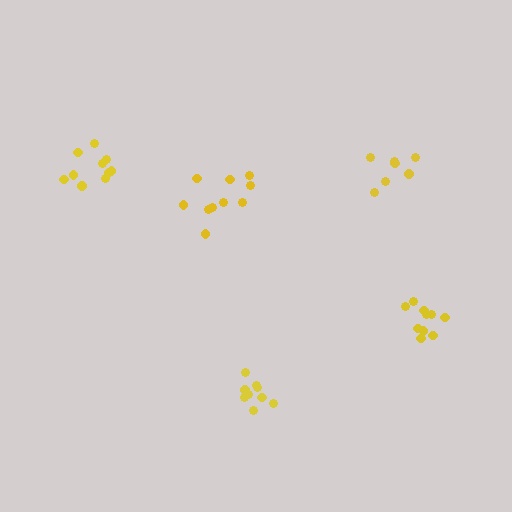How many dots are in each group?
Group 1: 9 dots, Group 2: 10 dots, Group 3: 10 dots, Group 4: 7 dots, Group 5: 10 dots (46 total).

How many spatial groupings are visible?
There are 5 spatial groupings.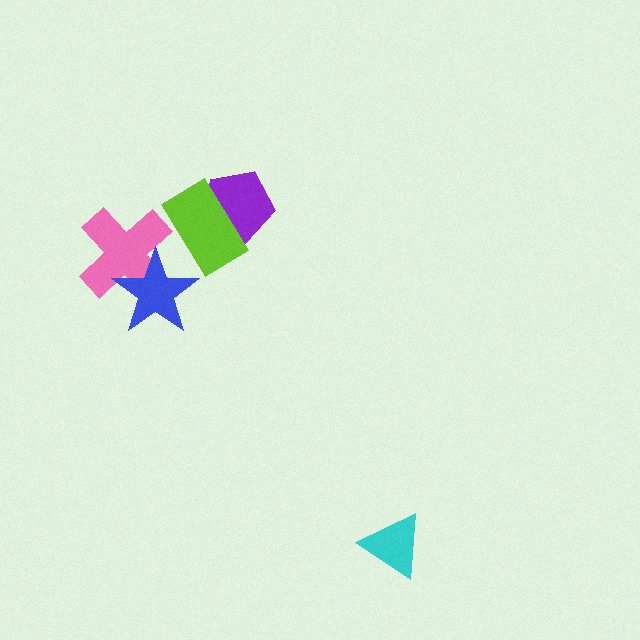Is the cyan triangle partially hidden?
No, no other shape covers it.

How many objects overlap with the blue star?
1 object overlaps with the blue star.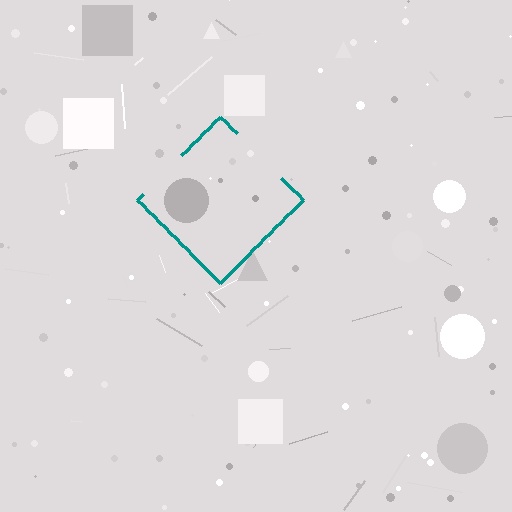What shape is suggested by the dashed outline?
The dashed outline suggests a diamond.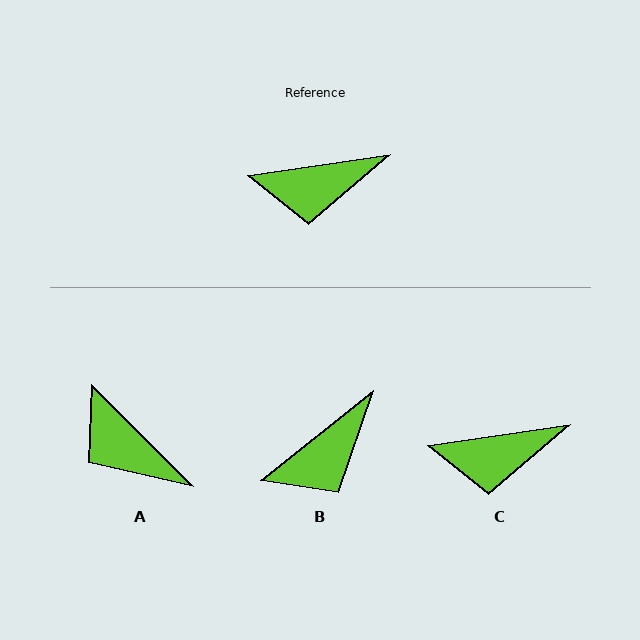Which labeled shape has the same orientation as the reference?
C.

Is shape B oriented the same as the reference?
No, it is off by about 30 degrees.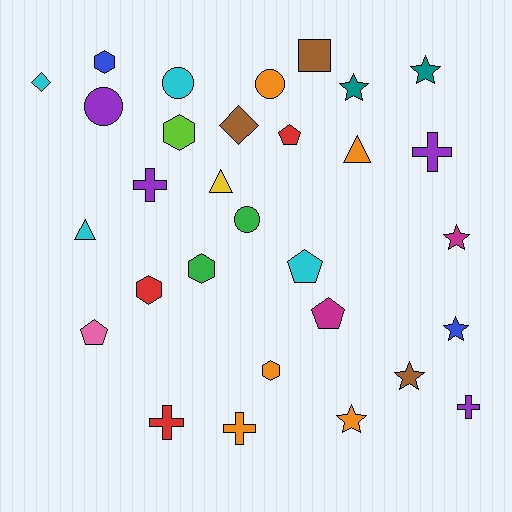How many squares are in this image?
There is 1 square.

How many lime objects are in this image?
There is 1 lime object.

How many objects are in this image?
There are 30 objects.